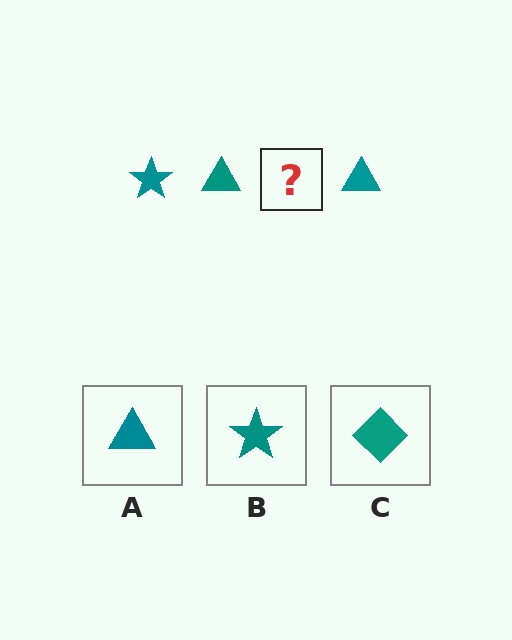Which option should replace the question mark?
Option B.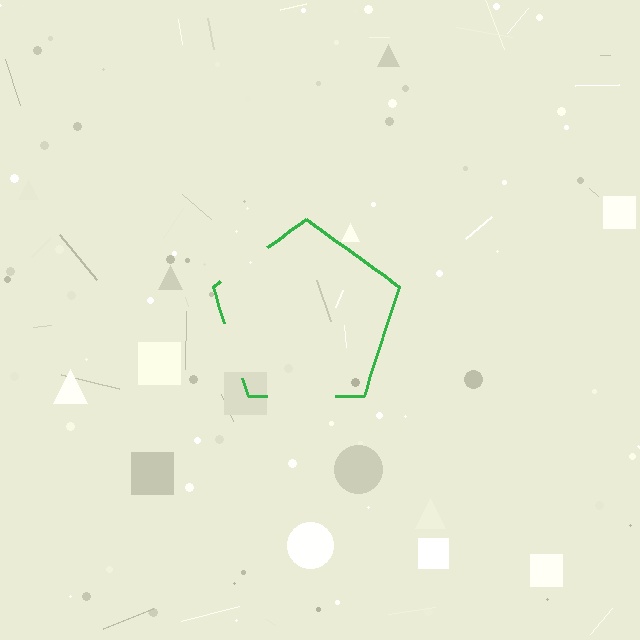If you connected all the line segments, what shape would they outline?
They would outline a pentagon.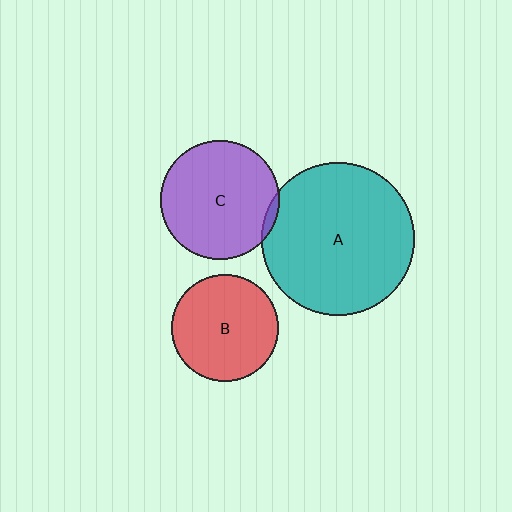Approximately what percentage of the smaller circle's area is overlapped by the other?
Approximately 5%.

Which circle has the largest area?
Circle A (teal).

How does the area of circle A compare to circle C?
Approximately 1.6 times.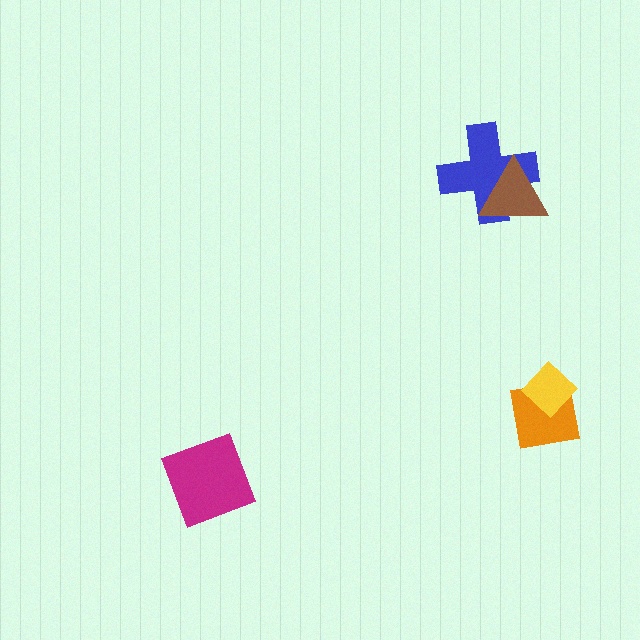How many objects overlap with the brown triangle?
1 object overlaps with the brown triangle.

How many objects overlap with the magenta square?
0 objects overlap with the magenta square.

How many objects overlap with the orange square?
1 object overlaps with the orange square.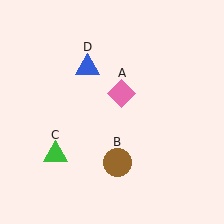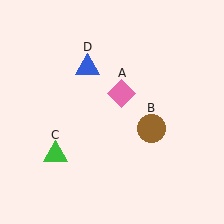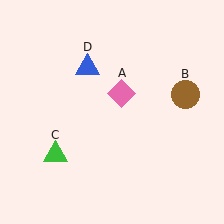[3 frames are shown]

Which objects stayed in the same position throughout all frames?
Pink diamond (object A) and green triangle (object C) and blue triangle (object D) remained stationary.